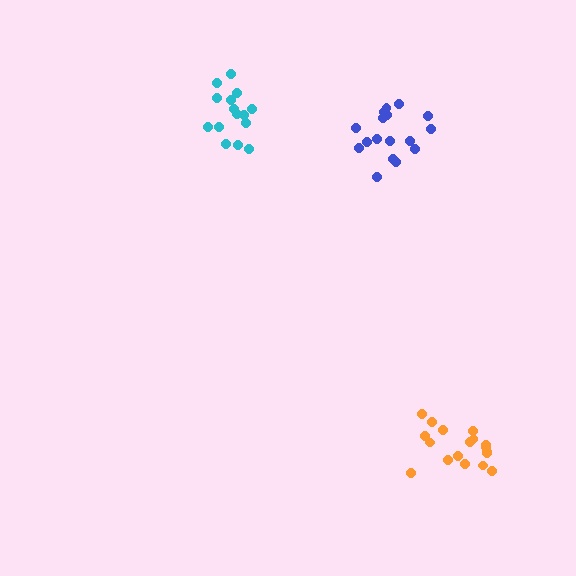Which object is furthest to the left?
The cyan cluster is leftmost.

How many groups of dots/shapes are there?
There are 3 groups.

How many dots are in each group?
Group 1: 18 dots, Group 2: 17 dots, Group 3: 15 dots (50 total).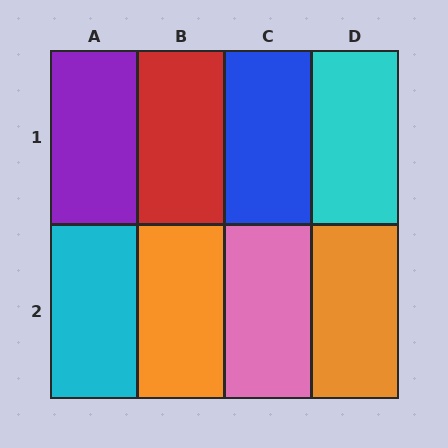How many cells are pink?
1 cell is pink.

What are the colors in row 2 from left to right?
Cyan, orange, pink, orange.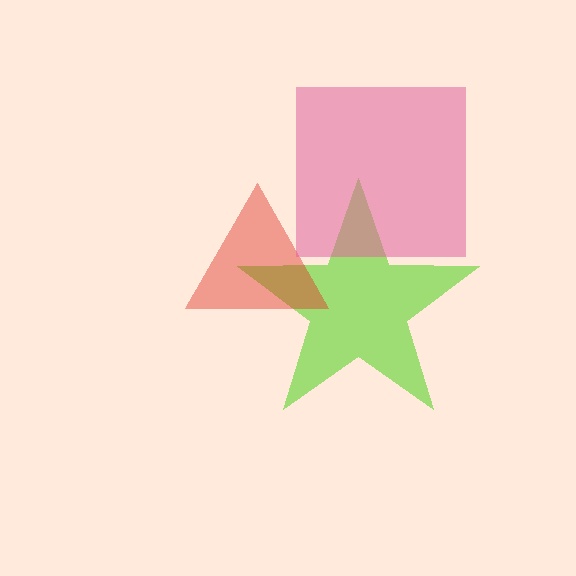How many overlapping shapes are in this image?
There are 3 overlapping shapes in the image.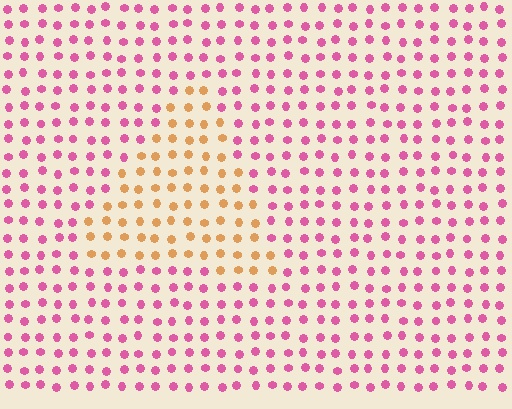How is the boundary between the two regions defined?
The boundary is defined purely by a slight shift in hue (about 64 degrees). Spacing, size, and orientation are identical on both sides.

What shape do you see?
I see a triangle.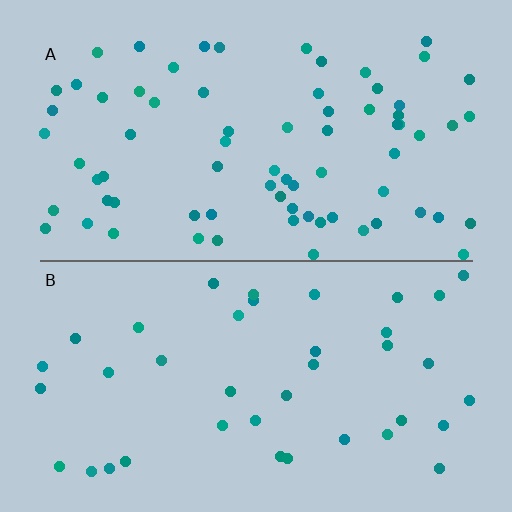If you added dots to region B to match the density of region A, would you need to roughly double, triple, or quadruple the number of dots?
Approximately double.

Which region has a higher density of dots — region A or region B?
A (the top).